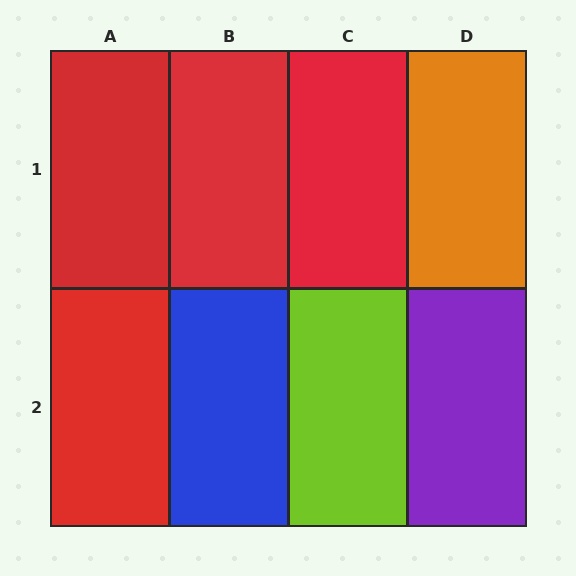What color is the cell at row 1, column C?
Red.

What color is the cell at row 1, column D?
Orange.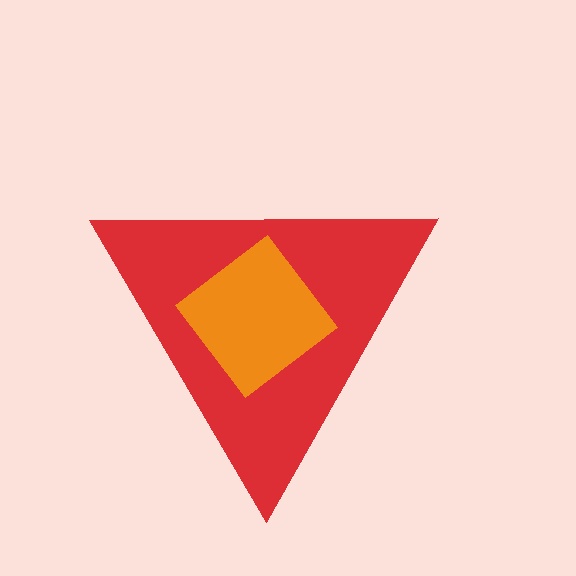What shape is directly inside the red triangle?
The orange diamond.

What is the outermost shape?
The red triangle.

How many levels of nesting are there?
2.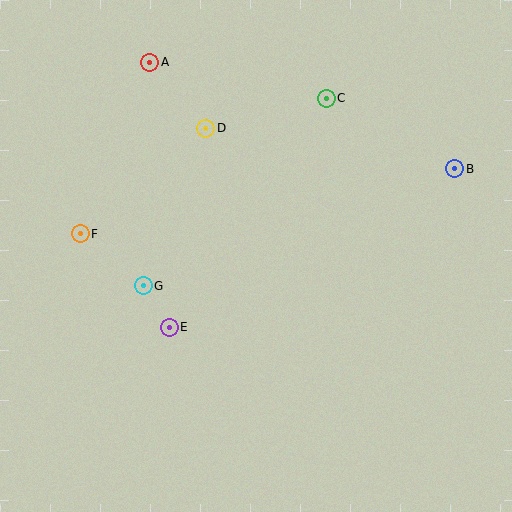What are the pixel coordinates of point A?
Point A is at (150, 62).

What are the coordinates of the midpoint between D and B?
The midpoint between D and B is at (330, 148).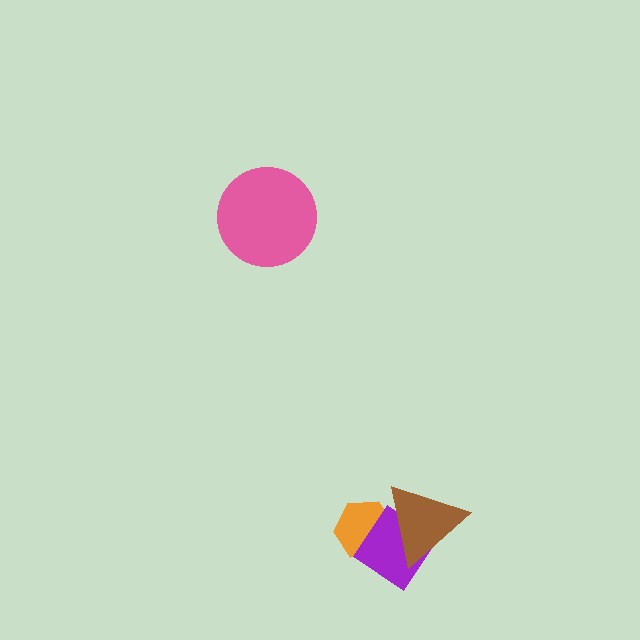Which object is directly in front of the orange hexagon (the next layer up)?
The purple diamond is directly in front of the orange hexagon.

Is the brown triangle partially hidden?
No, no other shape covers it.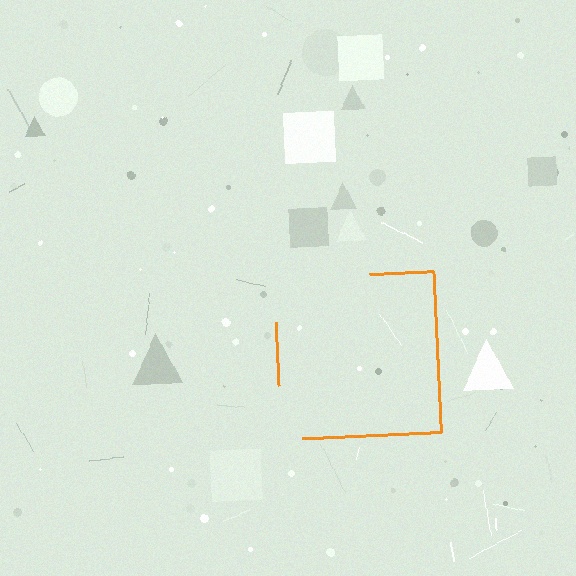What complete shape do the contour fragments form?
The contour fragments form a square.